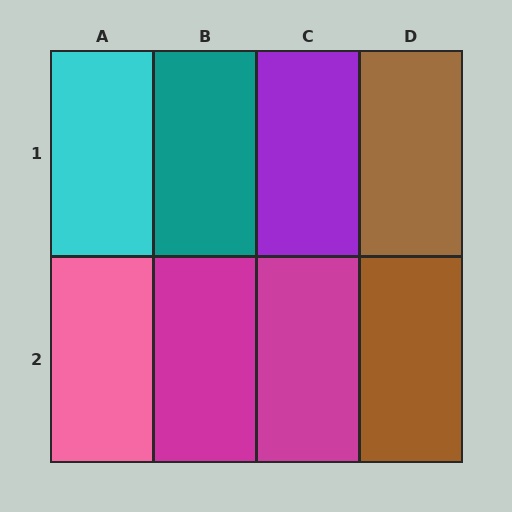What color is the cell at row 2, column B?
Magenta.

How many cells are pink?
1 cell is pink.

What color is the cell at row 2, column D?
Brown.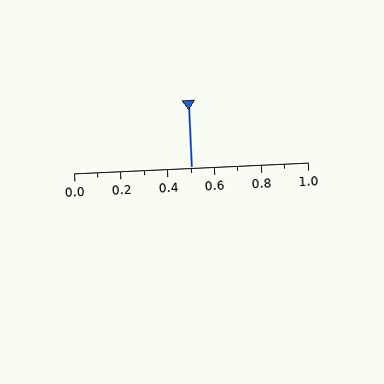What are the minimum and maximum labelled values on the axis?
The axis runs from 0.0 to 1.0.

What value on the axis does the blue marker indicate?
The marker indicates approximately 0.5.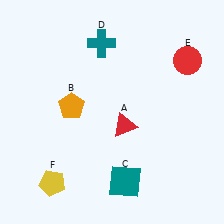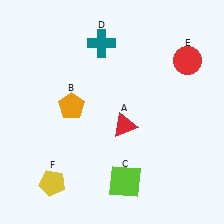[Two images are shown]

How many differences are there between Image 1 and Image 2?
There is 1 difference between the two images.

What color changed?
The square (C) changed from teal in Image 1 to lime in Image 2.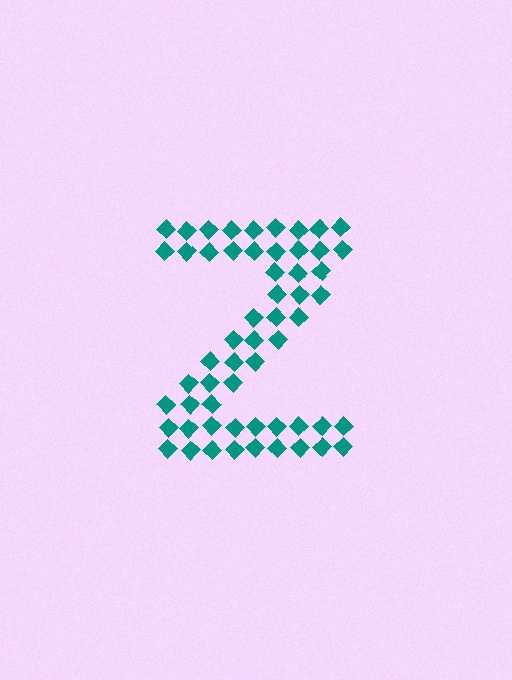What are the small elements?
The small elements are diamonds.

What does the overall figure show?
The overall figure shows the letter Z.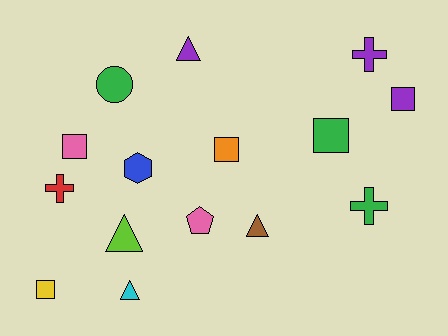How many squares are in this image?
There are 5 squares.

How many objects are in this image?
There are 15 objects.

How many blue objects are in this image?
There is 1 blue object.